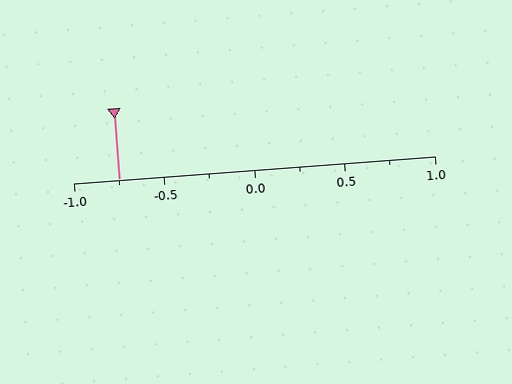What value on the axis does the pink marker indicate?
The marker indicates approximately -0.75.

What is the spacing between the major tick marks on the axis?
The major ticks are spaced 0.5 apart.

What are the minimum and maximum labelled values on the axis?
The axis runs from -1.0 to 1.0.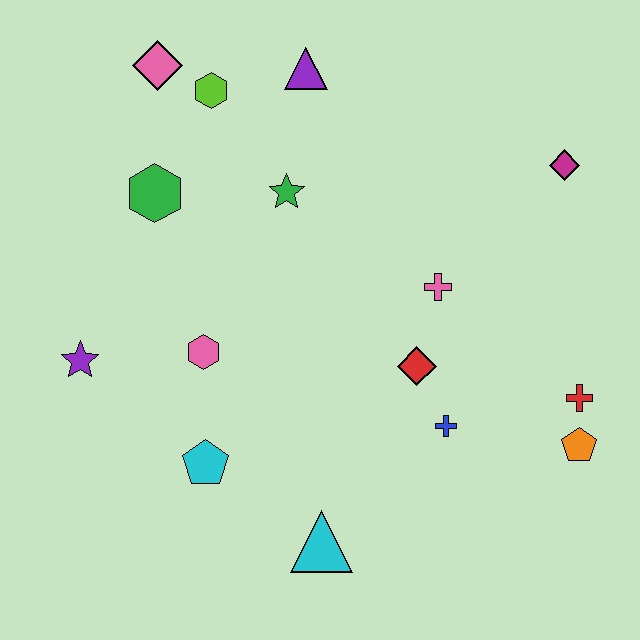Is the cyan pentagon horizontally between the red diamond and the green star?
No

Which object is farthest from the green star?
The orange pentagon is farthest from the green star.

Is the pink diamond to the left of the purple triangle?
Yes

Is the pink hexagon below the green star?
Yes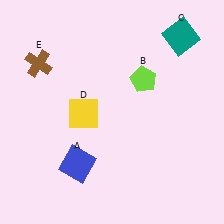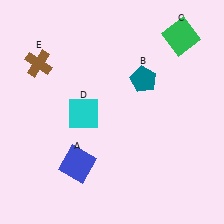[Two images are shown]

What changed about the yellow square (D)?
In Image 1, D is yellow. In Image 2, it changed to cyan.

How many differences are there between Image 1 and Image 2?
There are 3 differences between the two images.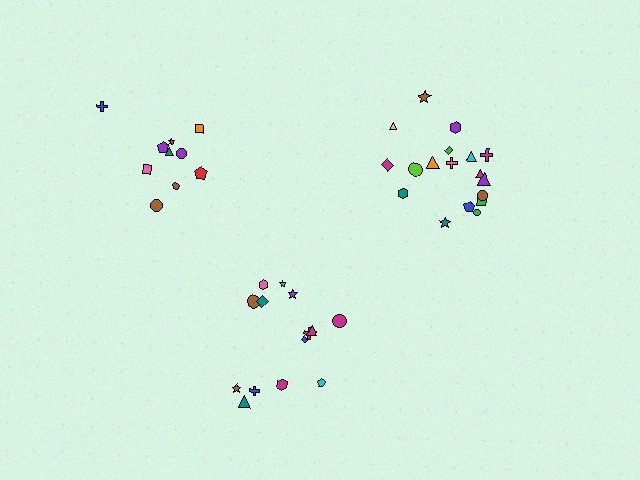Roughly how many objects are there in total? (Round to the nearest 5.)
Roughly 45 objects in total.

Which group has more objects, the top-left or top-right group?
The top-right group.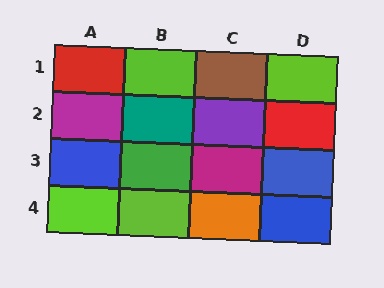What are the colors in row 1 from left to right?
Red, lime, brown, lime.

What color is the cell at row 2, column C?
Purple.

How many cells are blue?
3 cells are blue.